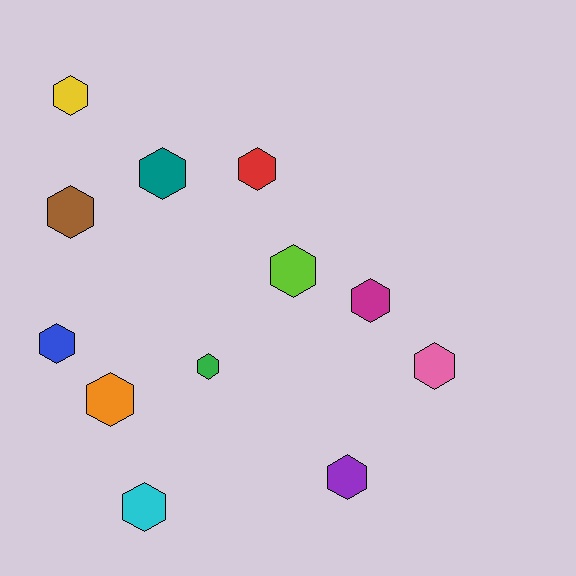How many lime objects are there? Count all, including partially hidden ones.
There is 1 lime object.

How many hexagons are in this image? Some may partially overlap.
There are 12 hexagons.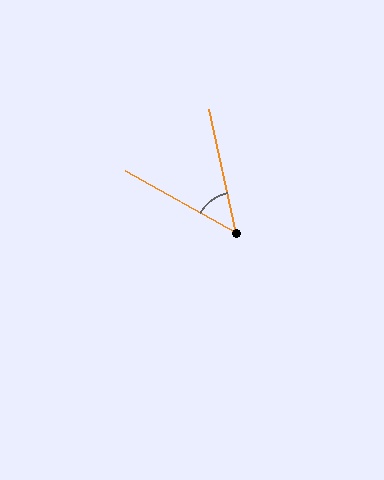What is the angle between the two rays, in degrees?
Approximately 48 degrees.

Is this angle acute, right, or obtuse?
It is acute.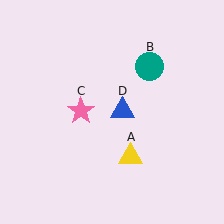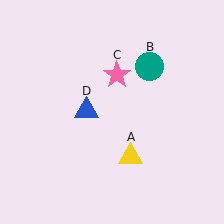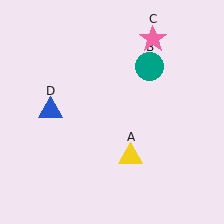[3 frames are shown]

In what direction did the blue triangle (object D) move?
The blue triangle (object D) moved left.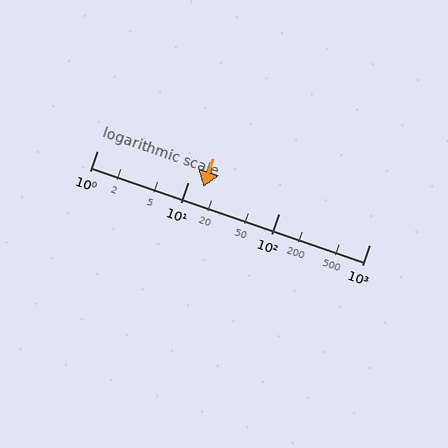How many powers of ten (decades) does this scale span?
The scale spans 3 decades, from 1 to 1000.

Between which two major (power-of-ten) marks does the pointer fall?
The pointer is between 10 and 100.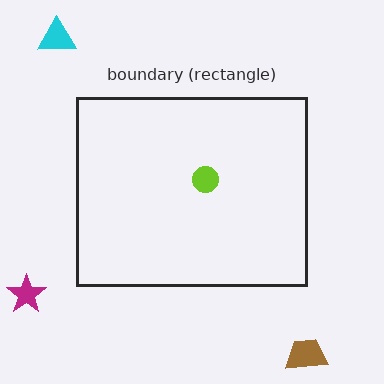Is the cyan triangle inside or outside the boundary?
Outside.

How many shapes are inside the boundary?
1 inside, 3 outside.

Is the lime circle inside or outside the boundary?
Inside.